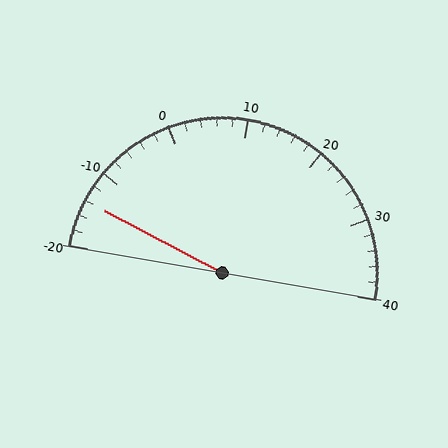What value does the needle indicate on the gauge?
The needle indicates approximately -14.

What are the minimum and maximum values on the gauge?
The gauge ranges from -20 to 40.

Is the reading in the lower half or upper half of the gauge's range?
The reading is in the lower half of the range (-20 to 40).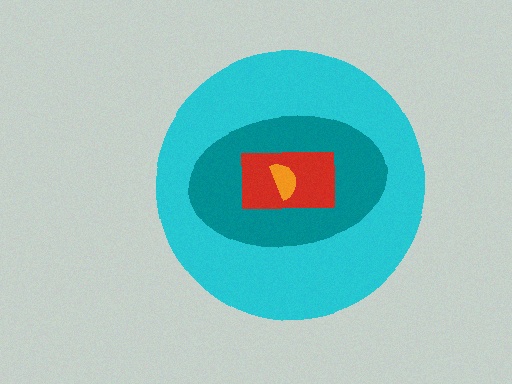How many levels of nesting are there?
4.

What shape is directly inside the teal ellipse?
The red rectangle.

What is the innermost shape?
The orange semicircle.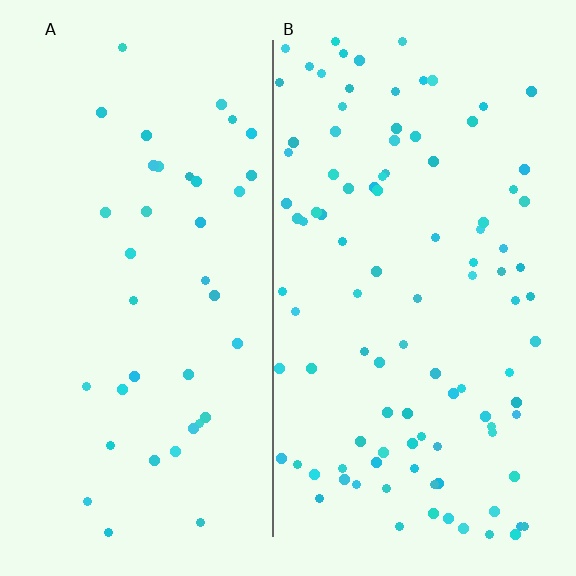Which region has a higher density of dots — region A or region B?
B (the right).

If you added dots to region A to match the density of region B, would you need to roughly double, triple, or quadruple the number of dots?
Approximately triple.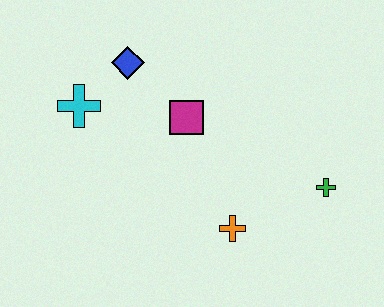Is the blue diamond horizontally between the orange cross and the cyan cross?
Yes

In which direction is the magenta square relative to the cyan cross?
The magenta square is to the right of the cyan cross.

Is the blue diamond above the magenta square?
Yes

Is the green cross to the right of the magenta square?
Yes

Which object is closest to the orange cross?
The green cross is closest to the orange cross.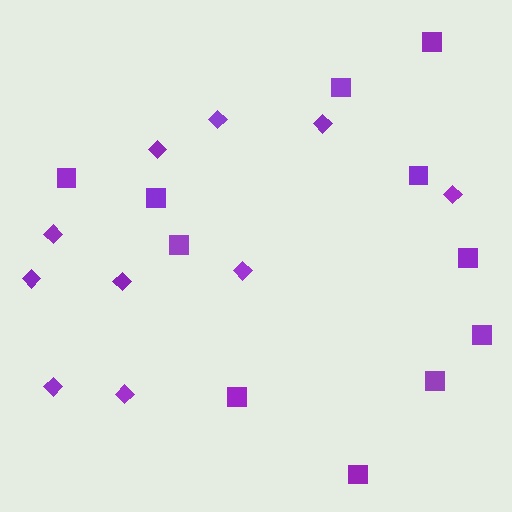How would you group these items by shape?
There are 2 groups: one group of squares (11) and one group of diamonds (10).